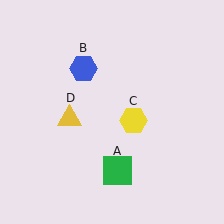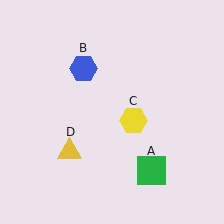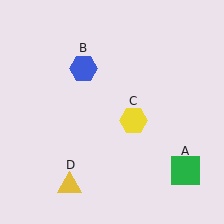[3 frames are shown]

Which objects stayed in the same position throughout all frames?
Blue hexagon (object B) and yellow hexagon (object C) remained stationary.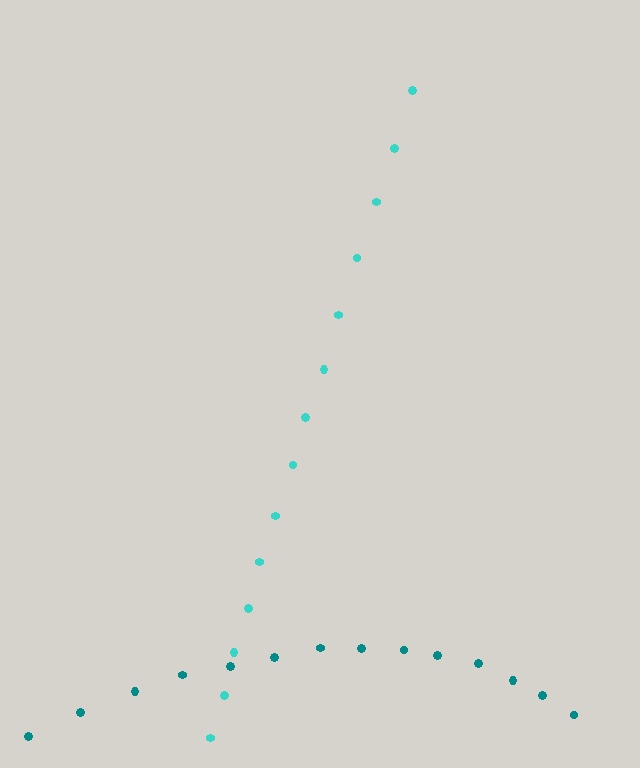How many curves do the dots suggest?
There are 2 distinct paths.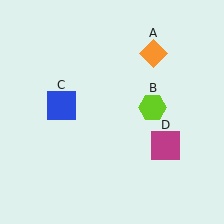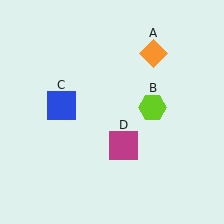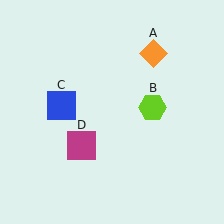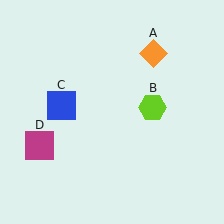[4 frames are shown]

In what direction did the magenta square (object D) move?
The magenta square (object D) moved left.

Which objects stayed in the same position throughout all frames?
Orange diamond (object A) and lime hexagon (object B) and blue square (object C) remained stationary.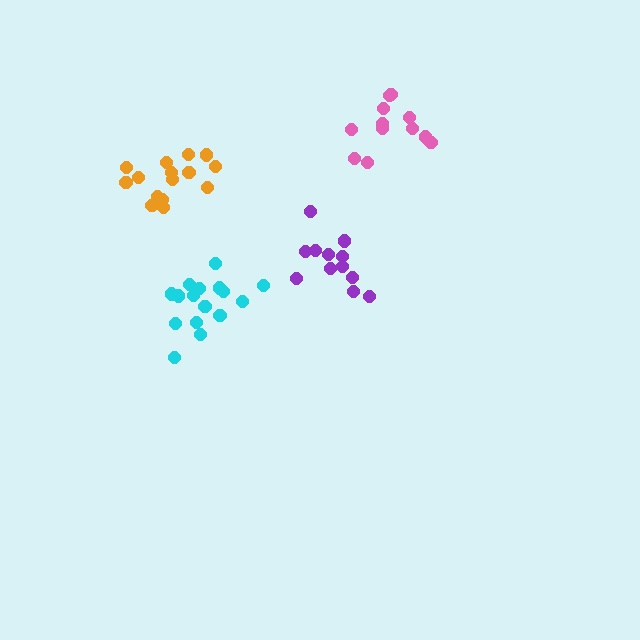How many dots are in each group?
Group 1: 16 dots, Group 2: 12 dots, Group 3: 15 dots, Group 4: 12 dots (55 total).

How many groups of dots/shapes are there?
There are 4 groups.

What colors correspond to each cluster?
The clusters are colored: cyan, pink, orange, purple.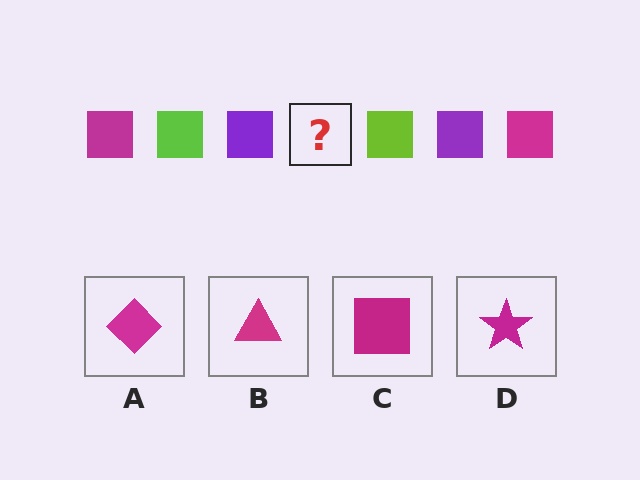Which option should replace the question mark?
Option C.